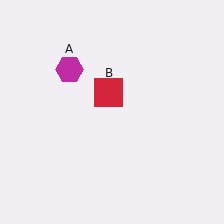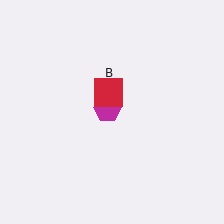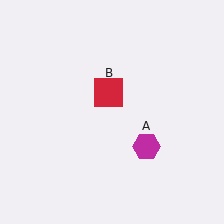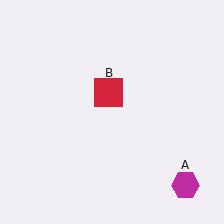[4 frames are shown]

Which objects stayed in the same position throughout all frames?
Red square (object B) remained stationary.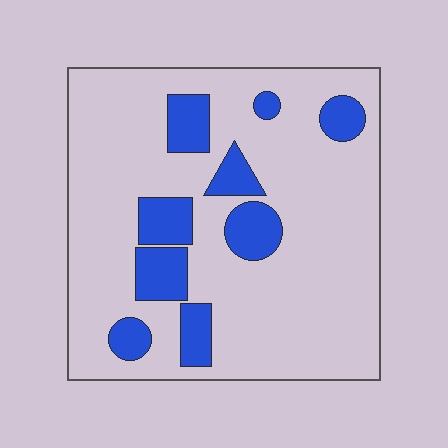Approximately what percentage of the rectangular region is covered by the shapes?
Approximately 20%.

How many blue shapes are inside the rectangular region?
9.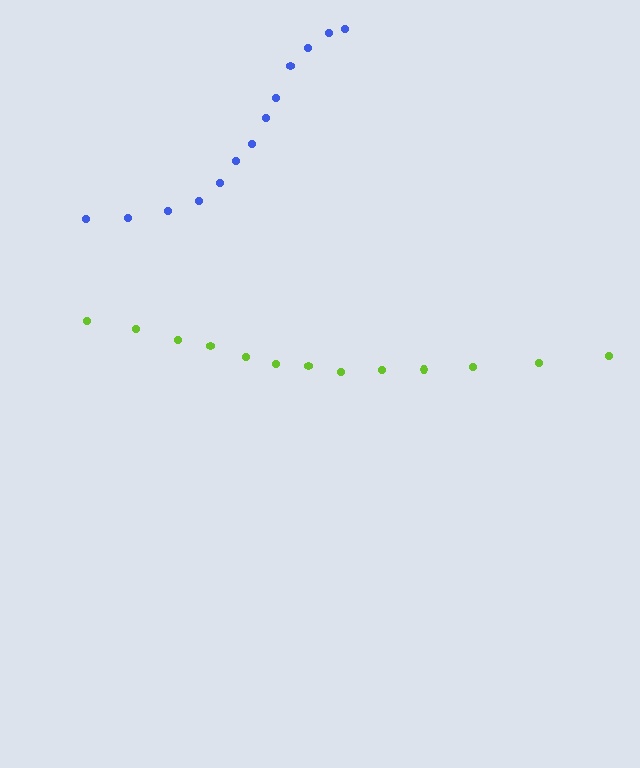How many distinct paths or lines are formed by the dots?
There are 2 distinct paths.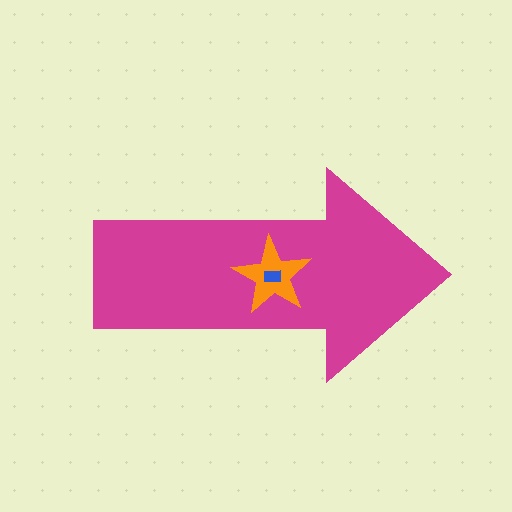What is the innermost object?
The blue rectangle.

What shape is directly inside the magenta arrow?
The orange star.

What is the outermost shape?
The magenta arrow.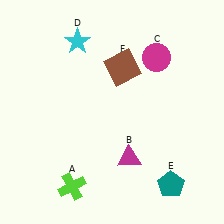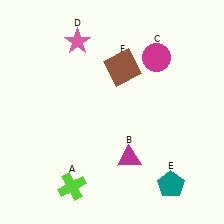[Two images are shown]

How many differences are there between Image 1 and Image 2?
There is 1 difference between the two images.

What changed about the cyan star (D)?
In Image 1, D is cyan. In Image 2, it changed to pink.